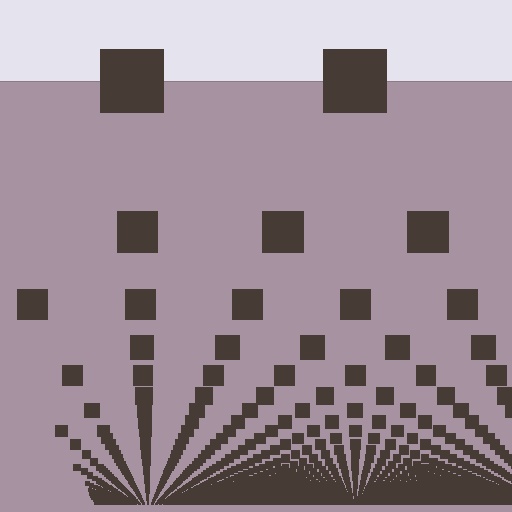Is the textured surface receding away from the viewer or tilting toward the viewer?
The surface appears to tilt toward the viewer. Texture elements get larger and sparser toward the top.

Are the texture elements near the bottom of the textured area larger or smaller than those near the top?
Smaller. The gradient is inverted — elements near the bottom are smaller and denser.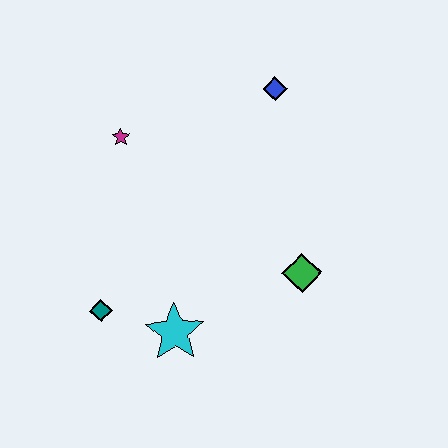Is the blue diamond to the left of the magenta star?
No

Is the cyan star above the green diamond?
No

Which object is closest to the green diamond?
The cyan star is closest to the green diamond.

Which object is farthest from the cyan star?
The blue diamond is farthest from the cyan star.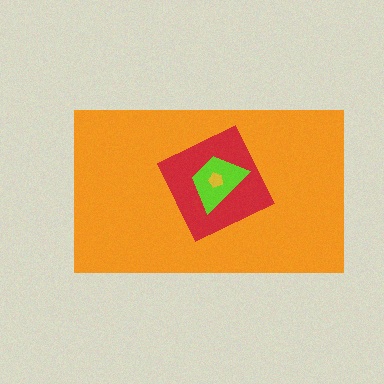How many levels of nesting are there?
4.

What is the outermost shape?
The orange rectangle.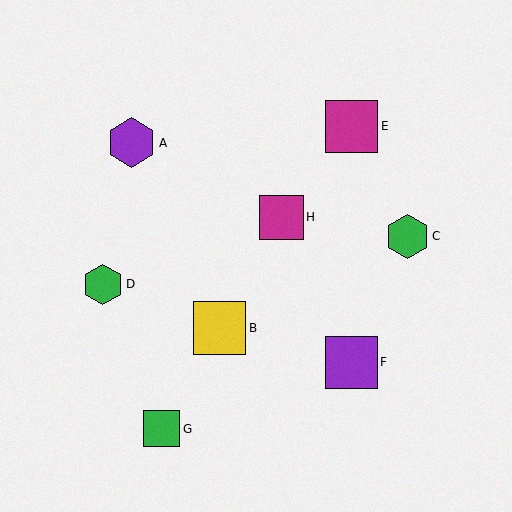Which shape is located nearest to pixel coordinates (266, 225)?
The magenta square (labeled H) at (281, 217) is nearest to that location.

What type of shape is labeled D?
Shape D is a green hexagon.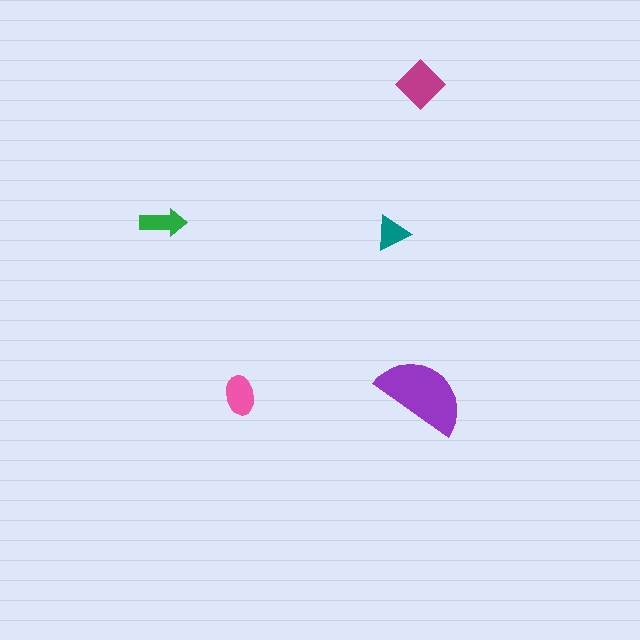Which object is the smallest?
The teal triangle.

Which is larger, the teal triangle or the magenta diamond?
The magenta diamond.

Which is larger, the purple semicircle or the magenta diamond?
The purple semicircle.